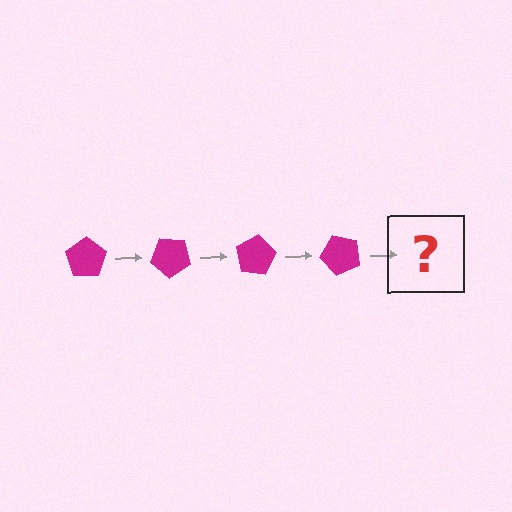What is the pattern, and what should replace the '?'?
The pattern is that the pentagon rotates 40 degrees each step. The '?' should be a magenta pentagon rotated 160 degrees.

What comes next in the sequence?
The next element should be a magenta pentagon rotated 160 degrees.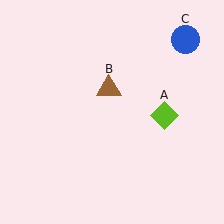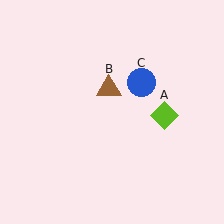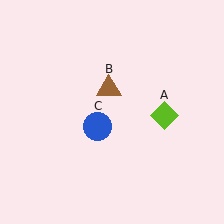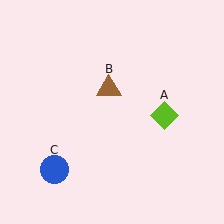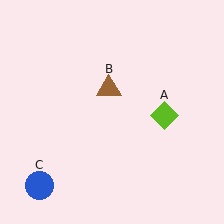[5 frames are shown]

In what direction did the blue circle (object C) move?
The blue circle (object C) moved down and to the left.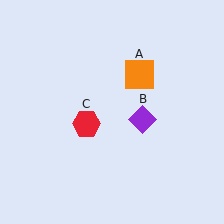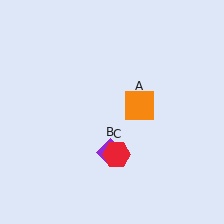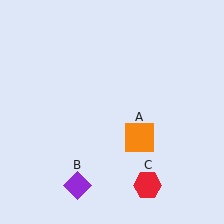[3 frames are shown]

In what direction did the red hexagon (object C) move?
The red hexagon (object C) moved down and to the right.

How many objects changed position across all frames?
3 objects changed position: orange square (object A), purple diamond (object B), red hexagon (object C).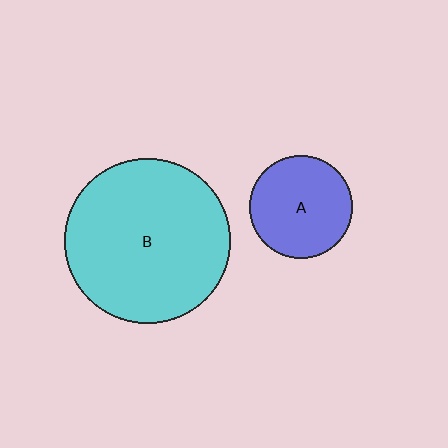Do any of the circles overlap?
No, none of the circles overlap.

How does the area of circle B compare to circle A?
Approximately 2.6 times.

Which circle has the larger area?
Circle B (cyan).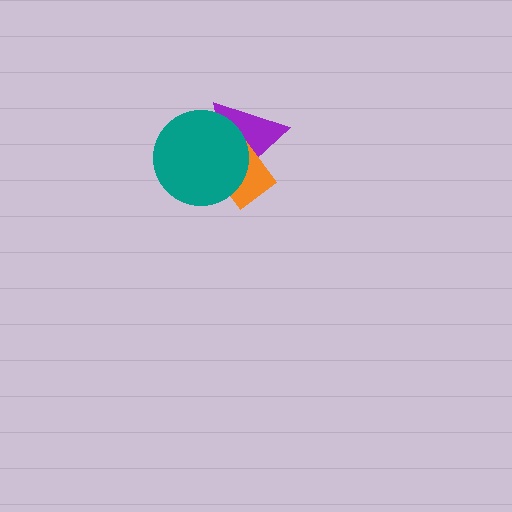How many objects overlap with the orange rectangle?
2 objects overlap with the orange rectangle.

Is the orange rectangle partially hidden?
Yes, it is partially covered by another shape.